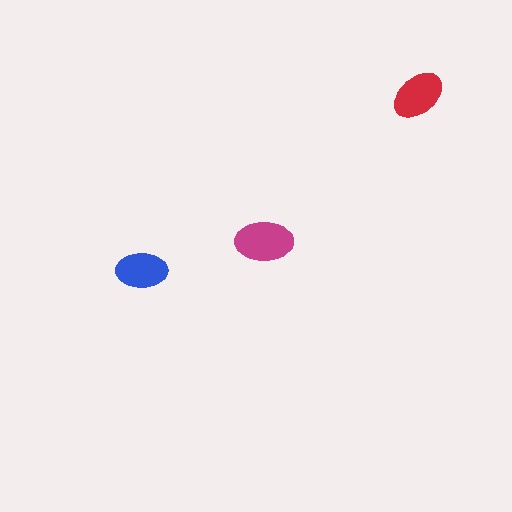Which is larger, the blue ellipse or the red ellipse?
The red one.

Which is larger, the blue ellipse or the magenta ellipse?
The magenta one.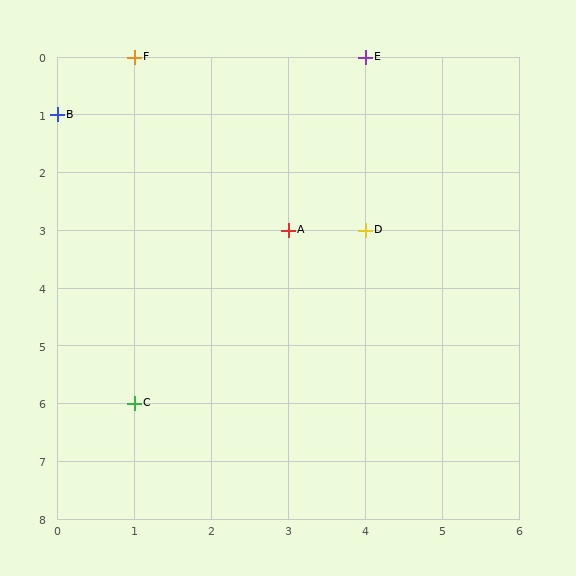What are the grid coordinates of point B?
Point B is at grid coordinates (0, 1).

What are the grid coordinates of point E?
Point E is at grid coordinates (4, 0).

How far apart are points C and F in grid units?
Points C and F are 6 rows apart.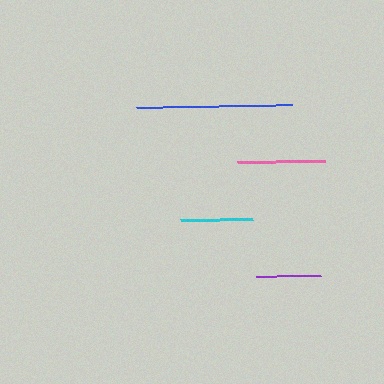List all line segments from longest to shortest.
From longest to shortest: blue, pink, cyan, purple.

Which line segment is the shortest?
The purple line is the shortest at approximately 65 pixels.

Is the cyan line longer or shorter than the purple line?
The cyan line is longer than the purple line.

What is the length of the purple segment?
The purple segment is approximately 65 pixels long.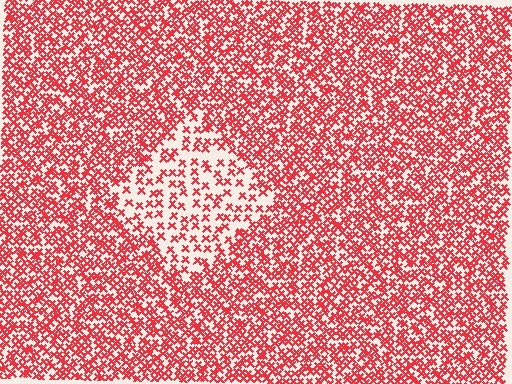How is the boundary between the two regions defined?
The boundary is defined by a change in element density (approximately 2.3x ratio). All elements are the same color, size, and shape.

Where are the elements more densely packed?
The elements are more densely packed outside the diamond boundary.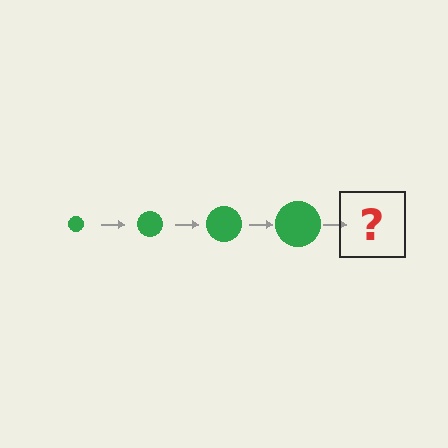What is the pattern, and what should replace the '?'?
The pattern is that the circle gets progressively larger each step. The '?' should be a green circle, larger than the previous one.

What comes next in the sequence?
The next element should be a green circle, larger than the previous one.